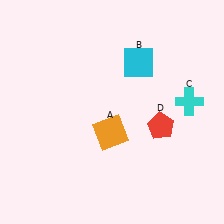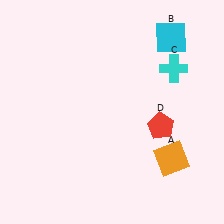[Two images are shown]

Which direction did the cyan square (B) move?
The cyan square (B) moved right.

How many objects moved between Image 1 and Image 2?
3 objects moved between the two images.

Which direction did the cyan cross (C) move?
The cyan cross (C) moved up.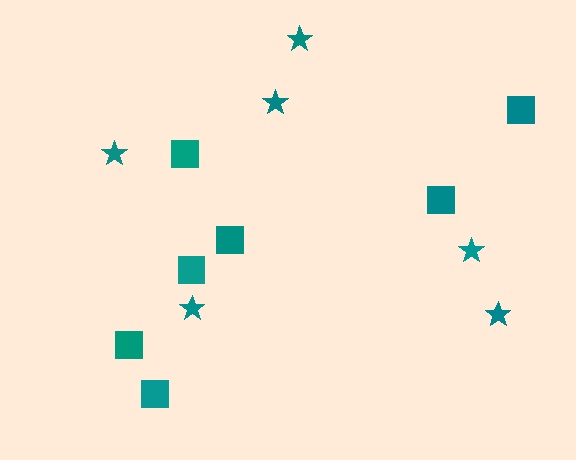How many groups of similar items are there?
There are 2 groups: one group of stars (6) and one group of squares (7).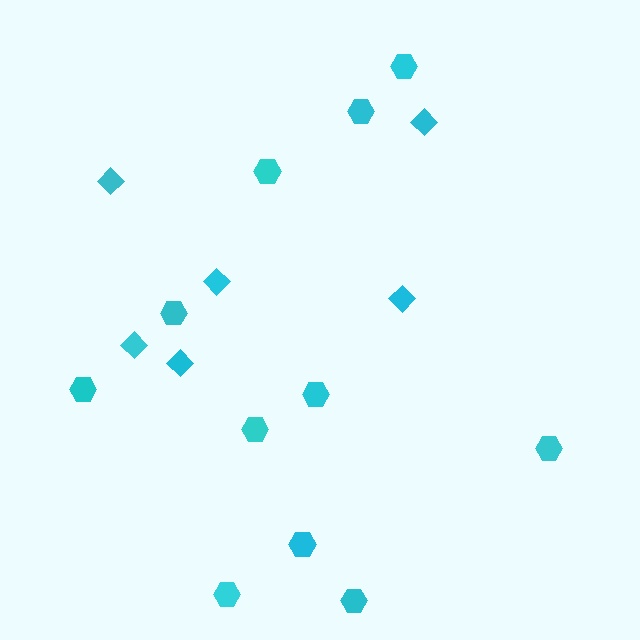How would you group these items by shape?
There are 2 groups: one group of diamonds (6) and one group of hexagons (11).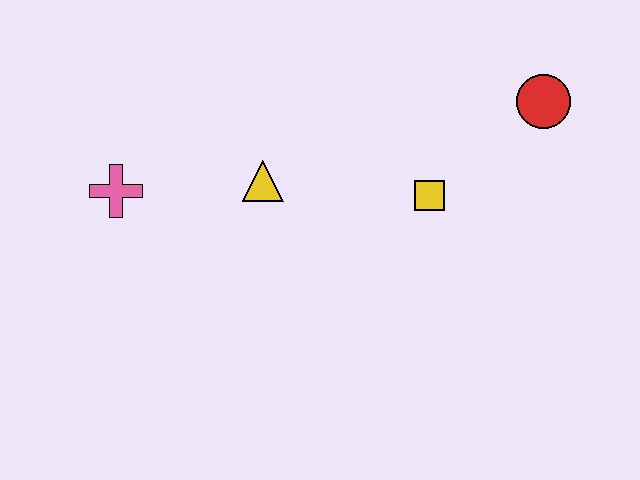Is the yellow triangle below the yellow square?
No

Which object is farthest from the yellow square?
The pink cross is farthest from the yellow square.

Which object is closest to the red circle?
The yellow square is closest to the red circle.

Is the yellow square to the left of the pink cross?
No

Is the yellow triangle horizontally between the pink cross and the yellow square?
Yes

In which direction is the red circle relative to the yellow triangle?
The red circle is to the right of the yellow triangle.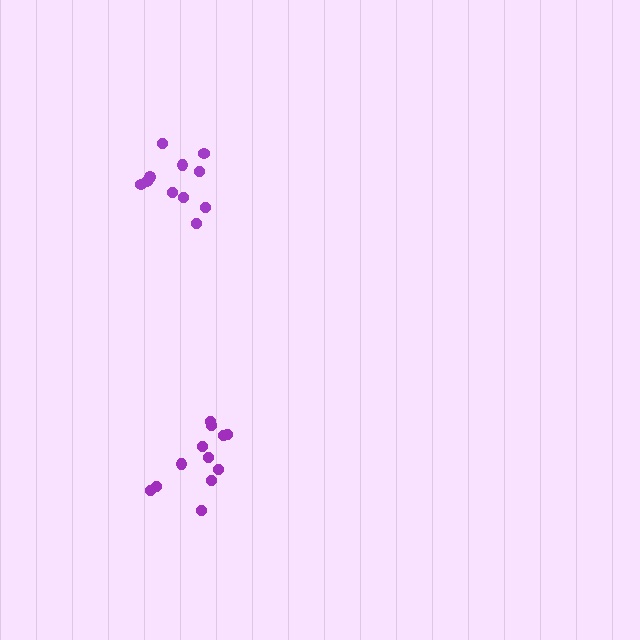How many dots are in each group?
Group 1: 11 dots, Group 2: 12 dots (23 total).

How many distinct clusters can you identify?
There are 2 distinct clusters.